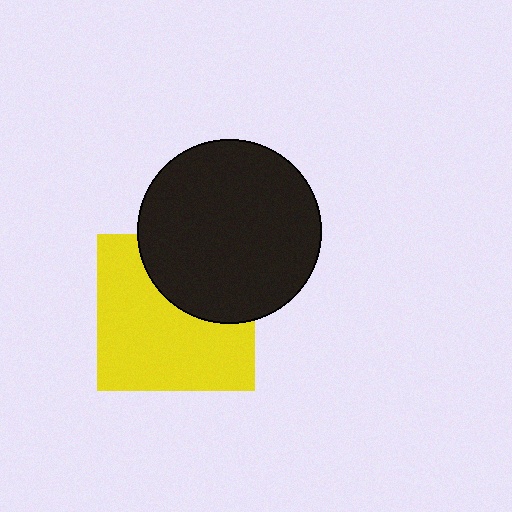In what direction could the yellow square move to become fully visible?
The yellow square could move down. That would shift it out from behind the black circle entirely.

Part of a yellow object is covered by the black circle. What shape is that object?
It is a square.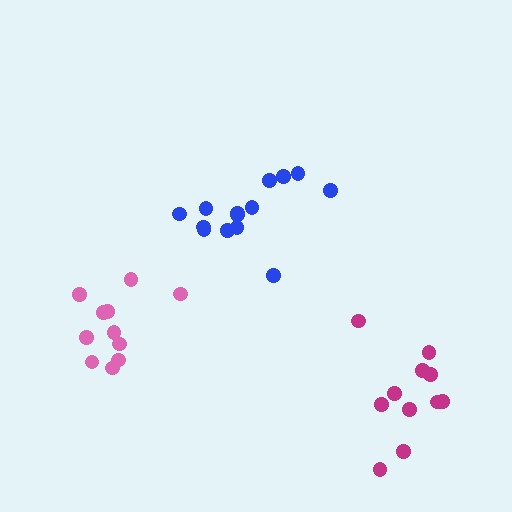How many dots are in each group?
Group 1: 14 dots, Group 2: 11 dots, Group 3: 11 dots (36 total).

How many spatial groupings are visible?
There are 3 spatial groupings.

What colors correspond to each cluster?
The clusters are colored: blue, magenta, pink.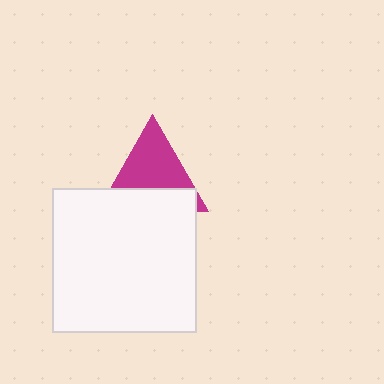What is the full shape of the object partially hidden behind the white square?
The partially hidden object is a magenta triangle.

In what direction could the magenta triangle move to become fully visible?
The magenta triangle could move up. That would shift it out from behind the white square entirely.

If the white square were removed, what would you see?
You would see the complete magenta triangle.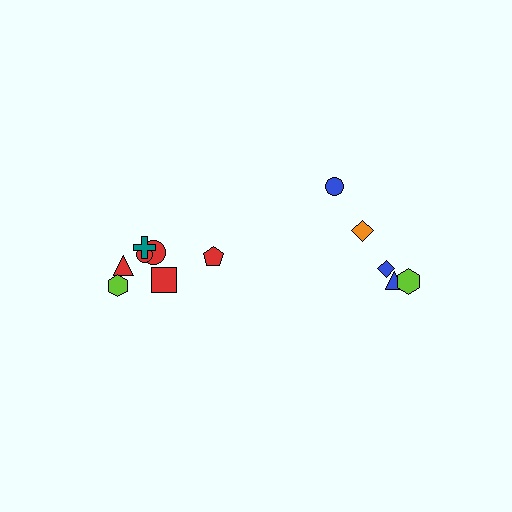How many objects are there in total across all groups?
There are 12 objects.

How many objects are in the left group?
There are 7 objects.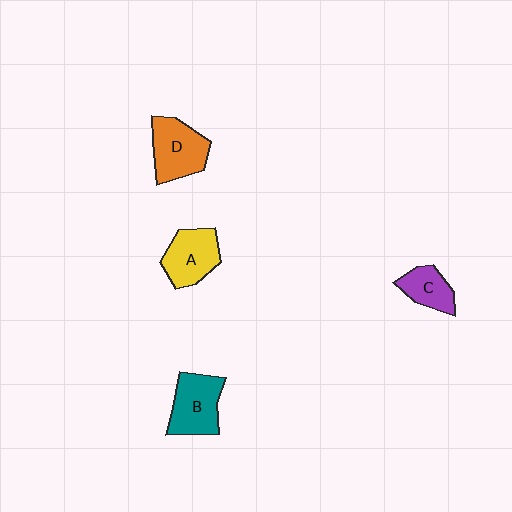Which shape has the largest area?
Shape D (orange).